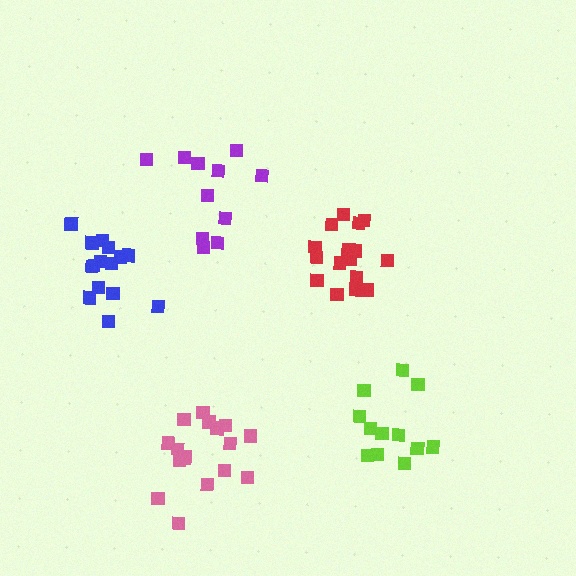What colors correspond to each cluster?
The clusters are colored: red, lime, purple, pink, blue.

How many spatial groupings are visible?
There are 5 spatial groupings.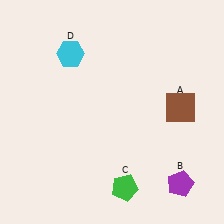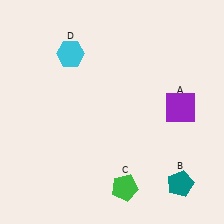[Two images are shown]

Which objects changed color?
A changed from brown to purple. B changed from purple to teal.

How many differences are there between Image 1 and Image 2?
There are 2 differences between the two images.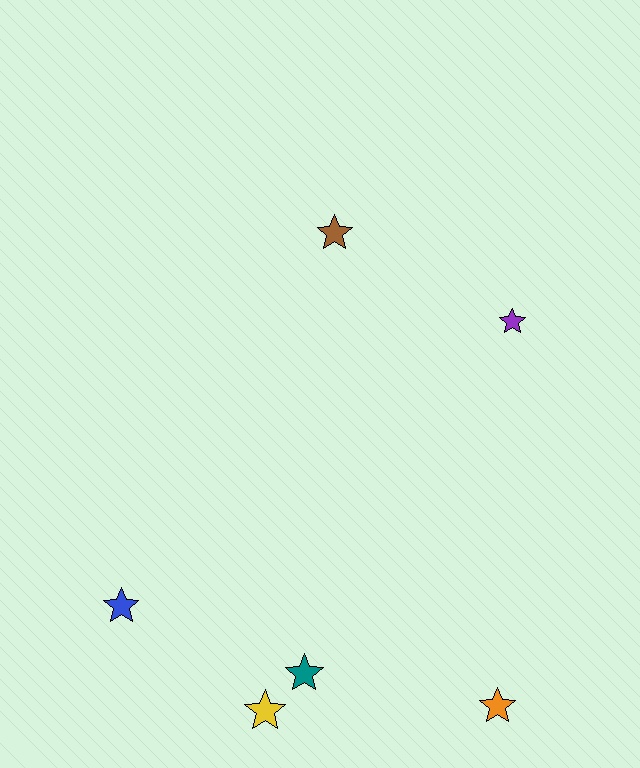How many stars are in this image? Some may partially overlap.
There are 6 stars.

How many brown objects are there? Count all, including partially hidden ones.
There is 1 brown object.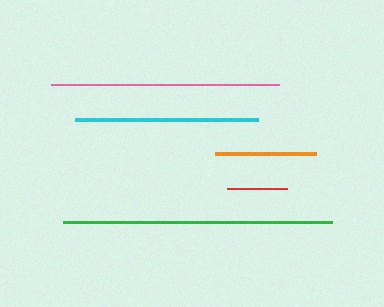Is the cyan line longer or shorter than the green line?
The green line is longer than the cyan line.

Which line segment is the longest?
The green line is the longest at approximately 269 pixels.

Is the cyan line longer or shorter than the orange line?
The cyan line is longer than the orange line.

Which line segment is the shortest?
The red line is the shortest at approximately 60 pixels.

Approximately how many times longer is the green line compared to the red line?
The green line is approximately 4.5 times the length of the red line.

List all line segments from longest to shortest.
From longest to shortest: green, pink, cyan, orange, red.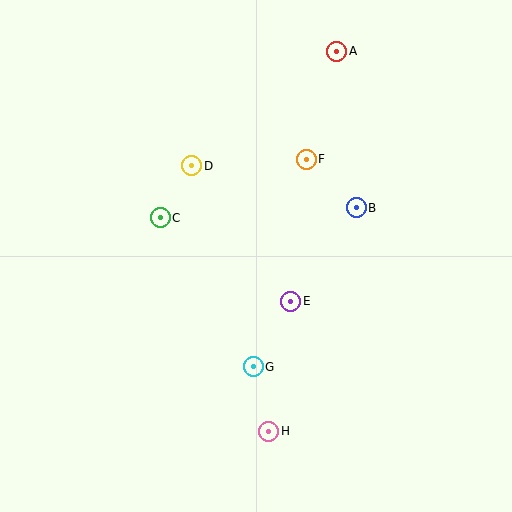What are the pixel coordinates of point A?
Point A is at (337, 51).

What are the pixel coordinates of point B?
Point B is at (356, 208).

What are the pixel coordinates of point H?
Point H is at (269, 431).